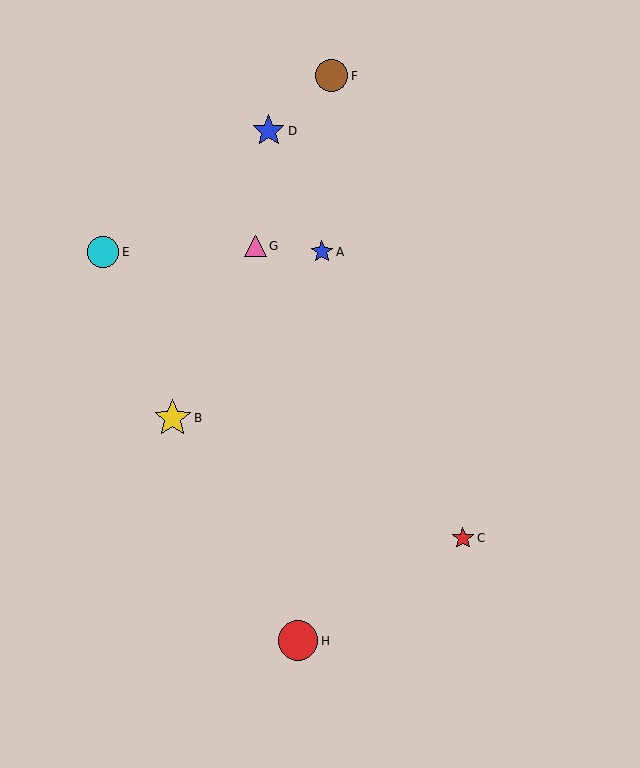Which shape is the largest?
The red circle (labeled H) is the largest.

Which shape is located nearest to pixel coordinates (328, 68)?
The brown circle (labeled F) at (332, 76) is nearest to that location.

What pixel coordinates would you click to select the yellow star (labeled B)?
Click at (173, 418) to select the yellow star B.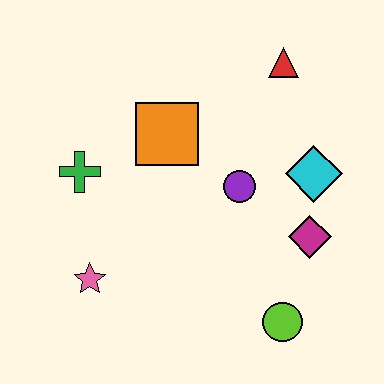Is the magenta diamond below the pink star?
No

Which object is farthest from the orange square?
The lime circle is farthest from the orange square.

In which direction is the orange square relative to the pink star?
The orange square is above the pink star.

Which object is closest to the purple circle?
The cyan diamond is closest to the purple circle.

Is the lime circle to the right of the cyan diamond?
No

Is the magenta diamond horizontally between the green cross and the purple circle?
No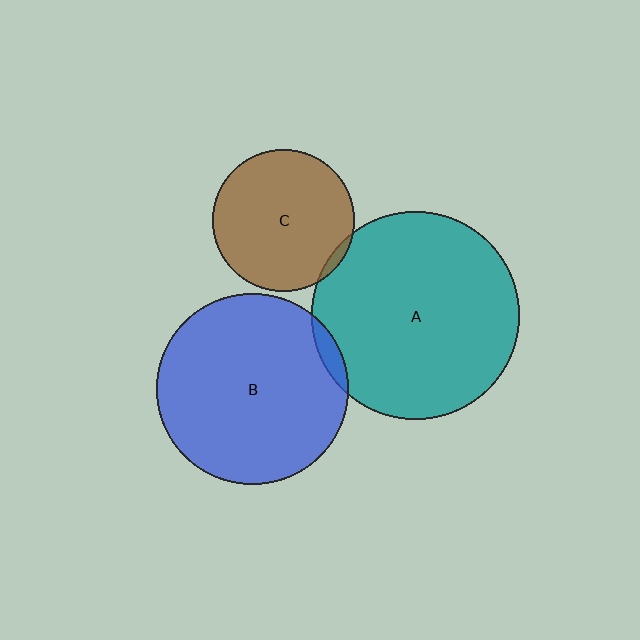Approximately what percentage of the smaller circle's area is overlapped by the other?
Approximately 5%.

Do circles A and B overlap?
Yes.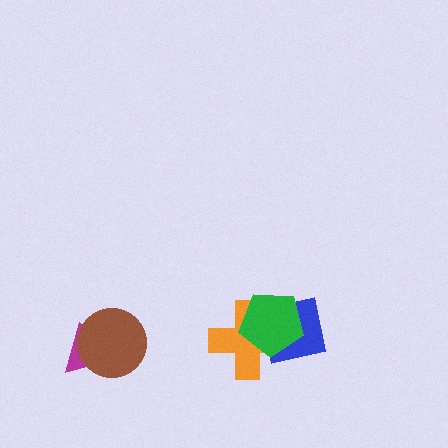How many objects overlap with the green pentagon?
2 objects overlap with the green pentagon.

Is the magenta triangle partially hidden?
Yes, it is partially covered by another shape.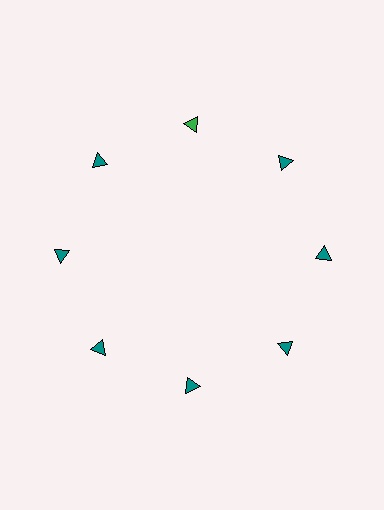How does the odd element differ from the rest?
It has a different color: green instead of teal.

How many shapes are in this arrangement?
There are 8 shapes arranged in a ring pattern.